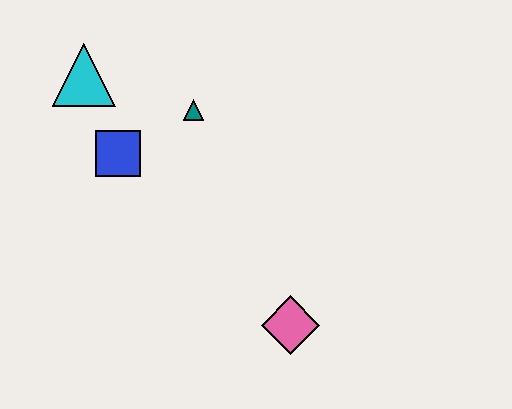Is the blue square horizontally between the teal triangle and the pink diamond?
No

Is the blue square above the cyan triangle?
No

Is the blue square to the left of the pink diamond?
Yes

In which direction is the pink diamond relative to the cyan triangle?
The pink diamond is below the cyan triangle.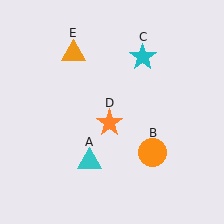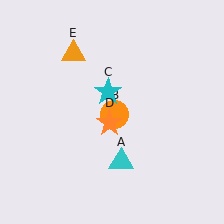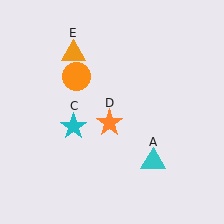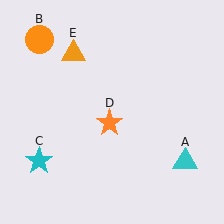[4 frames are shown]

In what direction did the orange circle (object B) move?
The orange circle (object B) moved up and to the left.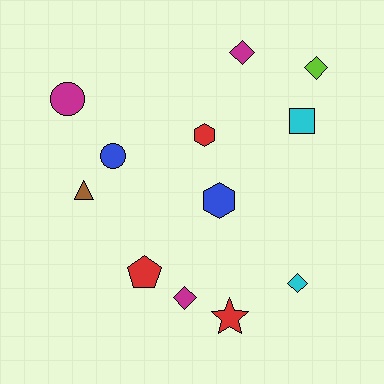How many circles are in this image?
There are 2 circles.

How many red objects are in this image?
There are 3 red objects.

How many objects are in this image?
There are 12 objects.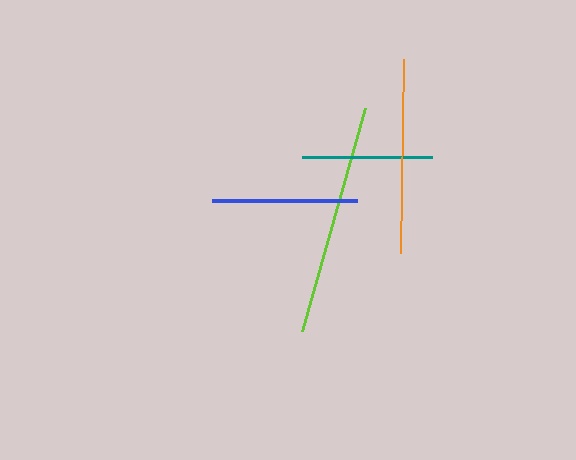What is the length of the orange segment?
The orange segment is approximately 194 pixels long.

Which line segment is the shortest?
The teal line is the shortest at approximately 130 pixels.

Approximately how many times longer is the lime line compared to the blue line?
The lime line is approximately 1.6 times the length of the blue line.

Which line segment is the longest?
The lime line is the longest at approximately 231 pixels.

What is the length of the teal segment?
The teal segment is approximately 130 pixels long.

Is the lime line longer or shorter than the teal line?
The lime line is longer than the teal line.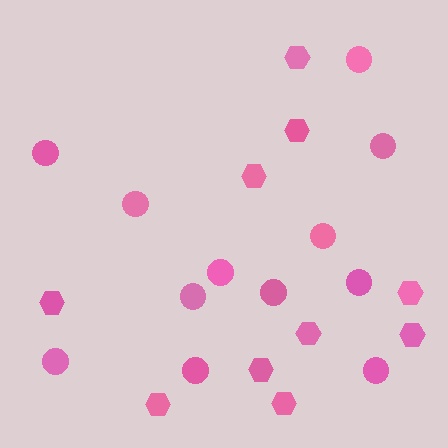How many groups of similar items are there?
There are 2 groups: one group of circles (12) and one group of hexagons (10).